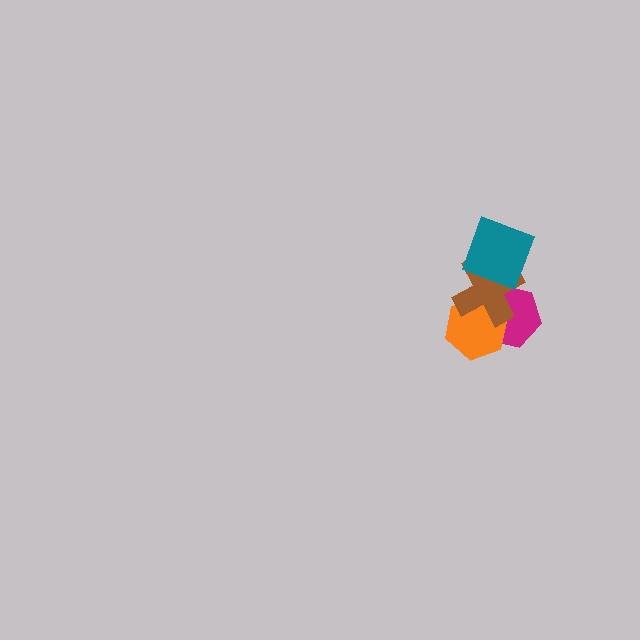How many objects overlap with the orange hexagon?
2 objects overlap with the orange hexagon.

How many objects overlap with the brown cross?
3 objects overlap with the brown cross.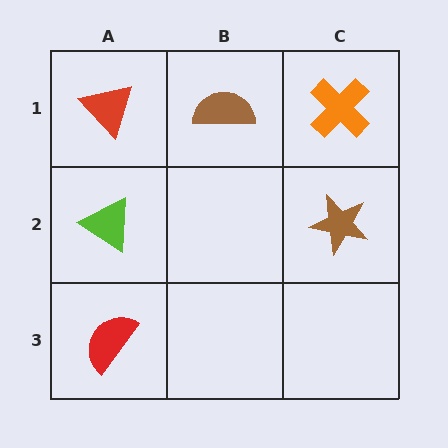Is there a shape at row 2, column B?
No, that cell is empty.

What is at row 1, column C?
An orange cross.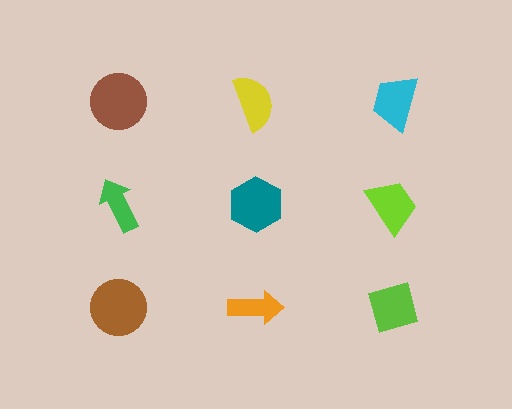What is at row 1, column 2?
A yellow semicircle.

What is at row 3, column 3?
A lime diamond.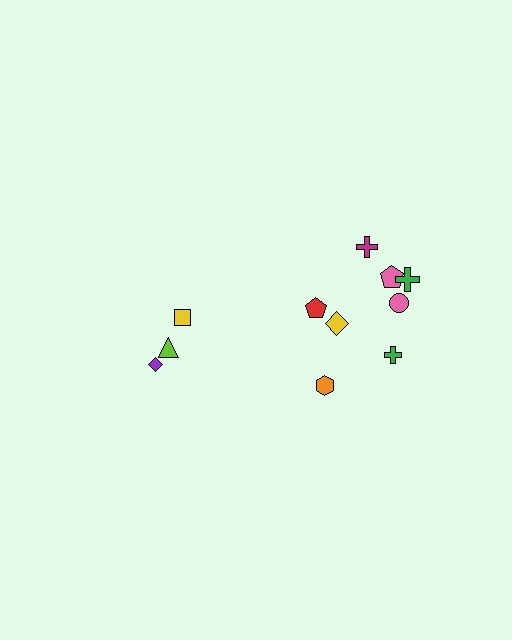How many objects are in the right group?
There are 8 objects.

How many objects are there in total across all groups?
There are 11 objects.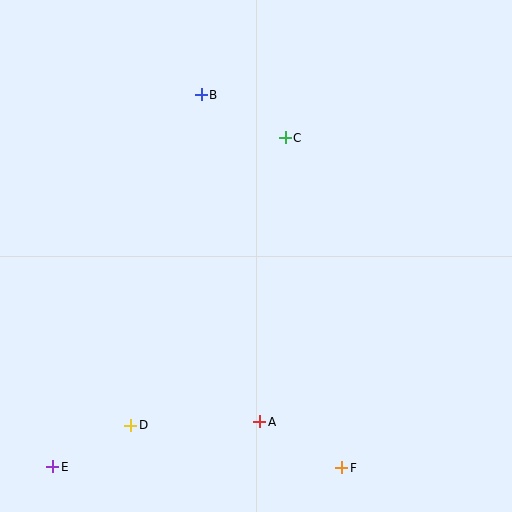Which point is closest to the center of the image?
Point C at (285, 138) is closest to the center.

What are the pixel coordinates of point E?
Point E is at (53, 467).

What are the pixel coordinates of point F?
Point F is at (342, 468).